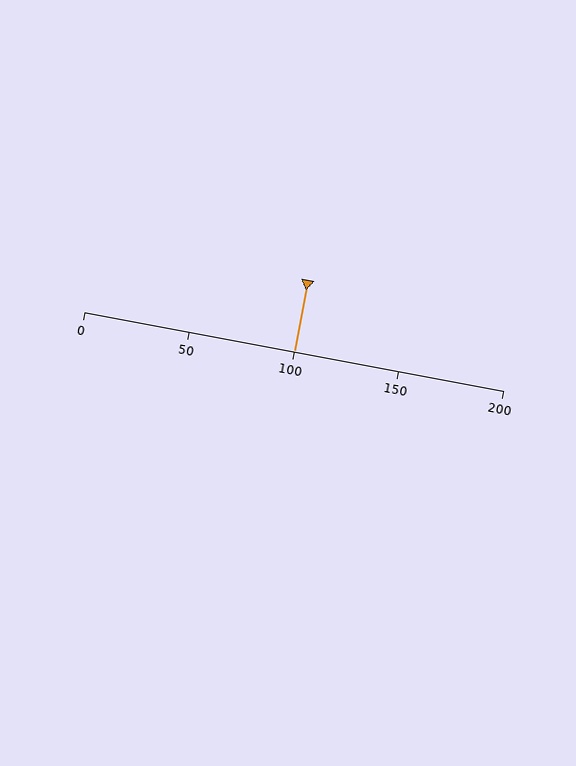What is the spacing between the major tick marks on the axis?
The major ticks are spaced 50 apart.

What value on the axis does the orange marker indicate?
The marker indicates approximately 100.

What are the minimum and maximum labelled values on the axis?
The axis runs from 0 to 200.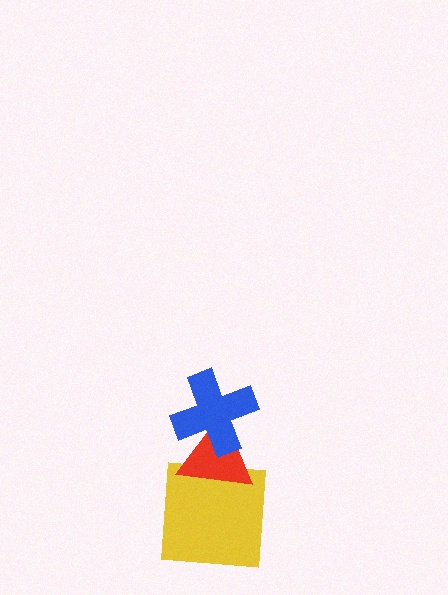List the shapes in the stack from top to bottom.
From top to bottom: the blue cross, the red triangle, the yellow square.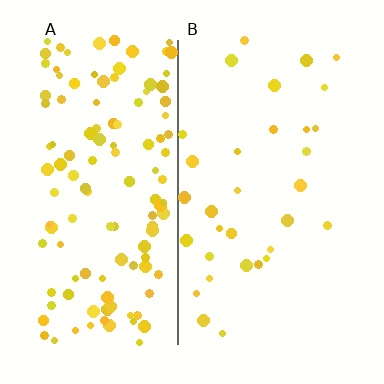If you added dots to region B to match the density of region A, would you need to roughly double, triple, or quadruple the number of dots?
Approximately quadruple.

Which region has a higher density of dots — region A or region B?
A (the left).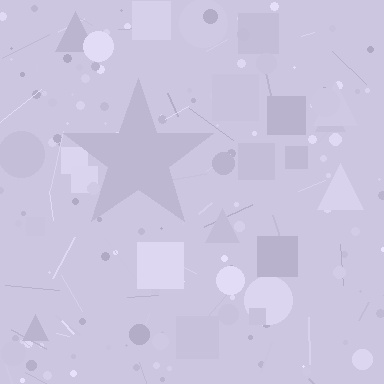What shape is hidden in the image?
A star is hidden in the image.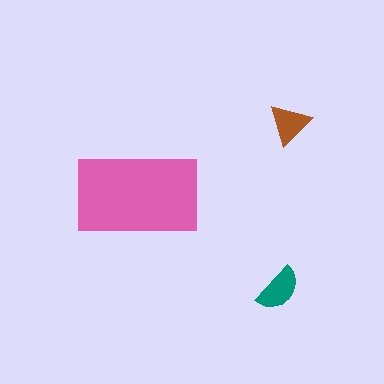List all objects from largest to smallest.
The pink rectangle, the teal semicircle, the brown triangle.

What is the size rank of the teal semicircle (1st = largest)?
2nd.